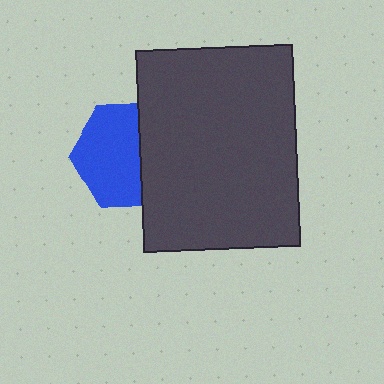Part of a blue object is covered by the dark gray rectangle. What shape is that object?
It is a hexagon.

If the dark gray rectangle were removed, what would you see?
You would see the complete blue hexagon.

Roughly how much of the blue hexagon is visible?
About half of it is visible (roughly 63%).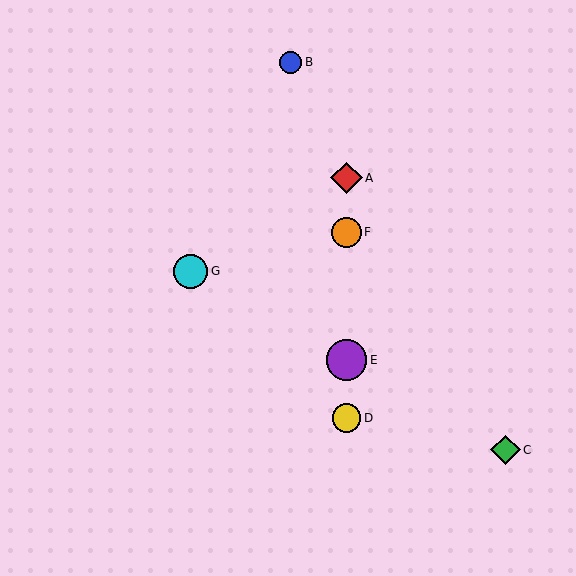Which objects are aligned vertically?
Objects A, D, E, F are aligned vertically.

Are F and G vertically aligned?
No, F is at x≈346 and G is at x≈191.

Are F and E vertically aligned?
Yes, both are at x≈346.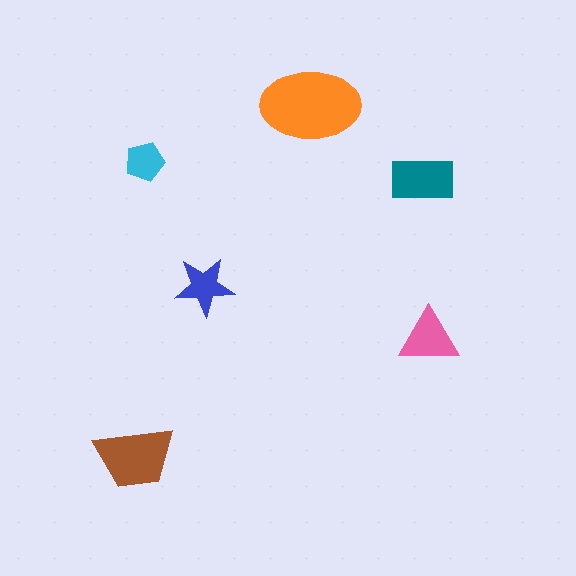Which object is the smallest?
The cyan pentagon.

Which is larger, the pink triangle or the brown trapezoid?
The brown trapezoid.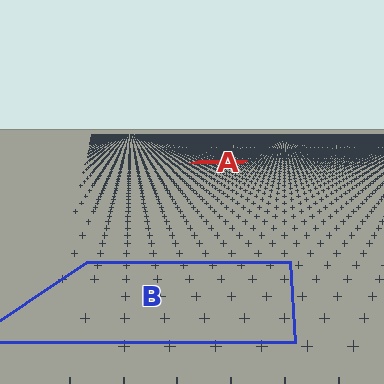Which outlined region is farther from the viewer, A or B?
Region A is farther from the viewer — the texture elements inside it appear smaller and more densely packed.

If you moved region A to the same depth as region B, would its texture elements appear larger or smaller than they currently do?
They would appear larger. At a closer depth, the same texture elements are projected at a bigger on-screen size.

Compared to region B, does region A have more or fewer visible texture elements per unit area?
Region A has more texture elements per unit area — they are packed more densely because it is farther away.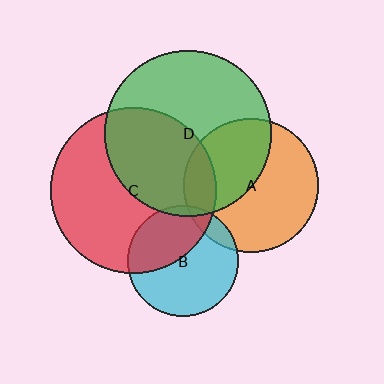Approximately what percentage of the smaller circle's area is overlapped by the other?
Approximately 40%.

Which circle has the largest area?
Circle D (green).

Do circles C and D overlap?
Yes.